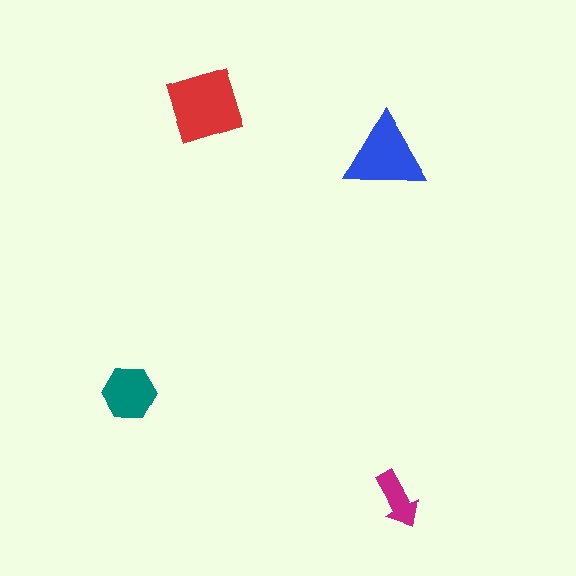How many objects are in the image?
There are 4 objects in the image.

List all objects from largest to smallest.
The red diamond, the blue triangle, the teal hexagon, the magenta arrow.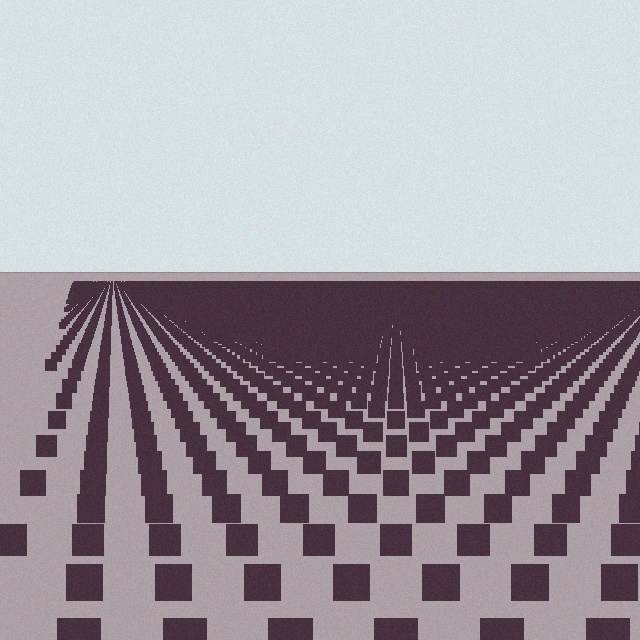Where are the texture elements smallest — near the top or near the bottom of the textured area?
Near the top.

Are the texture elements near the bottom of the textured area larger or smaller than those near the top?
Larger. Near the bottom, elements are closer to the viewer and appear at a bigger on-screen size.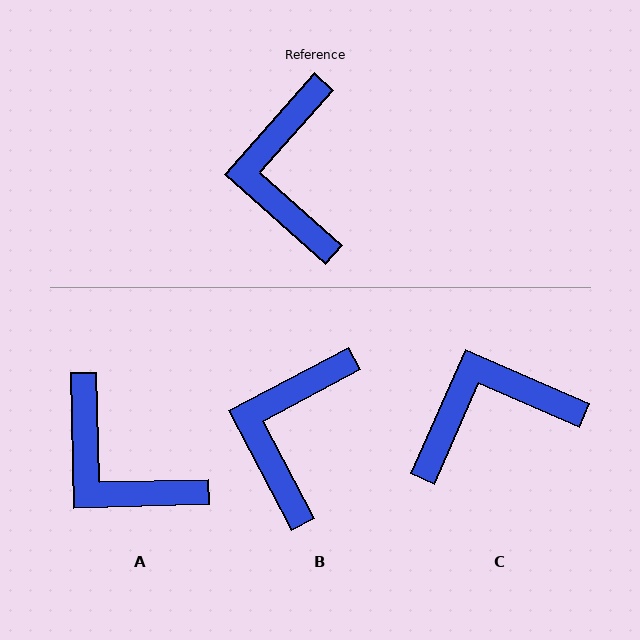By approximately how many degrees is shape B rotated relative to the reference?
Approximately 20 degrees clockwise.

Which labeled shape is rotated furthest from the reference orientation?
C, about 72 degrees away.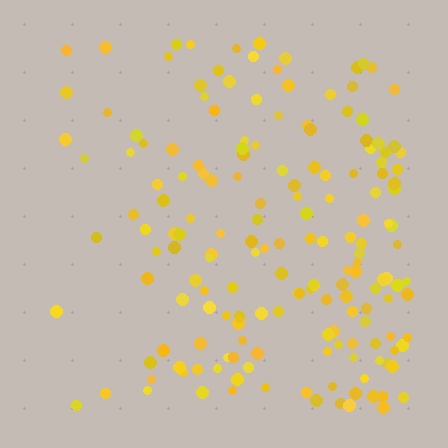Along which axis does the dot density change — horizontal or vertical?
Horizontal.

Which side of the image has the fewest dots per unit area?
The left.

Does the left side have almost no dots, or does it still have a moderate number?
Still a moderate number, just noticeably fewer than the right.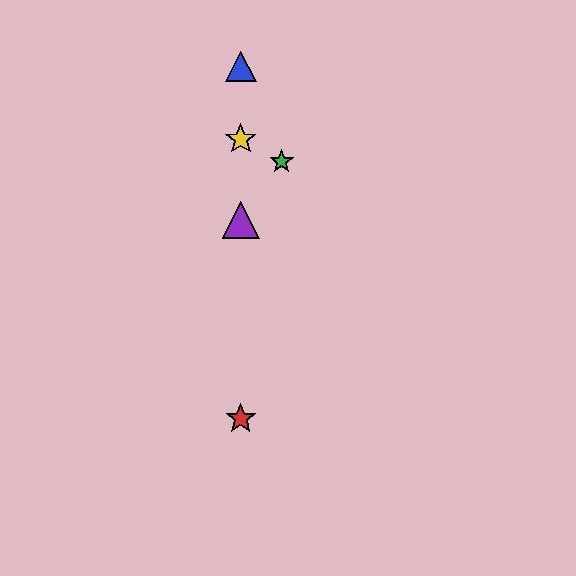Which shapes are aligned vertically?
The red star, the blue triangle, the yellow star, the purple triangle are aligned vertically.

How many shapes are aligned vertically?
4 shapes (the red star, the blue triangle, the yellow star, the purple triangle) are aligned vertically.